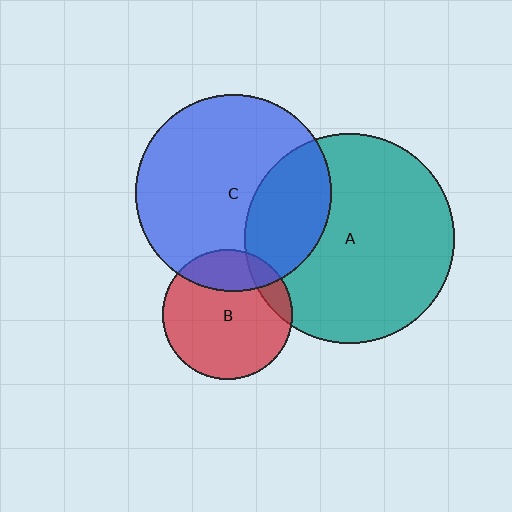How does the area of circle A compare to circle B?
Approximately 2.6 times.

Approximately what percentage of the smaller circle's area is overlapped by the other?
Approximately 30%.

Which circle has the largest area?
Circle A (teal).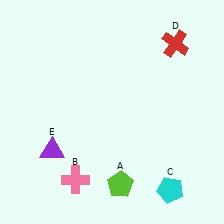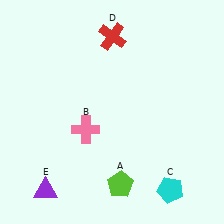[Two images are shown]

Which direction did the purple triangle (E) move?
The purple triangle (E) moved down.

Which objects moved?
The objects that moved are: the pink cross (B), the red cross (D), the purple triangle (E).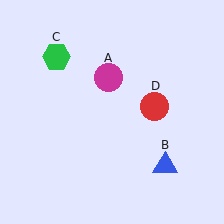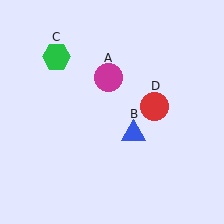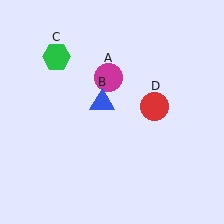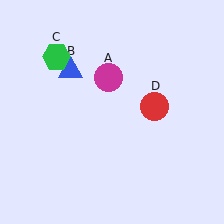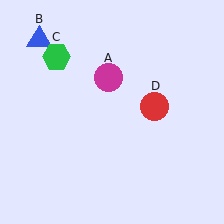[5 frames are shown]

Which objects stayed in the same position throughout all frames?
Magenta circle (object A) and green hexagon (object C) and red circle (object D) remained stationary.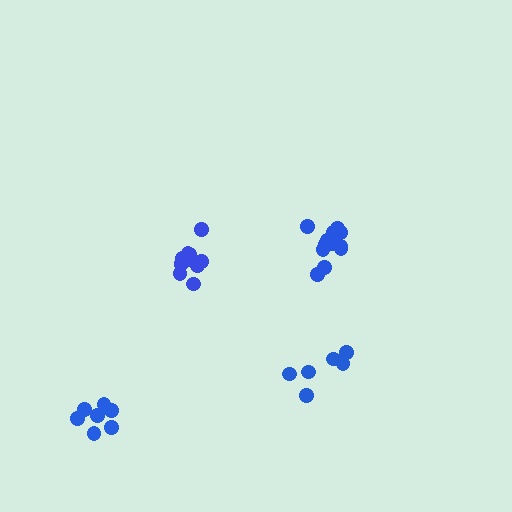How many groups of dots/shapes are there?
There are 4 groups.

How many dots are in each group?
Group 1: 12 dots, Group 2: 7 dots, Group 3: 11 dots, Group 4: 6 dots (36 total).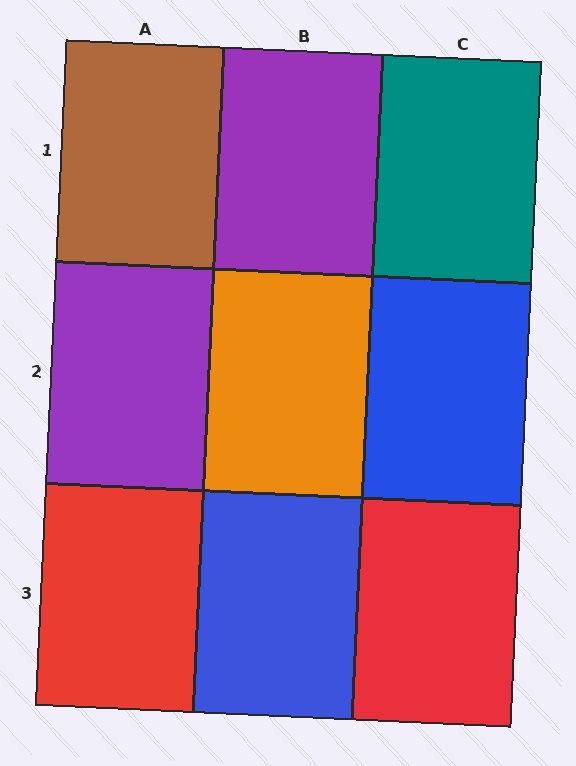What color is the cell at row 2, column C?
Blue.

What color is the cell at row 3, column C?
Red.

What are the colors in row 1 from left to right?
Brown, purple, teal.